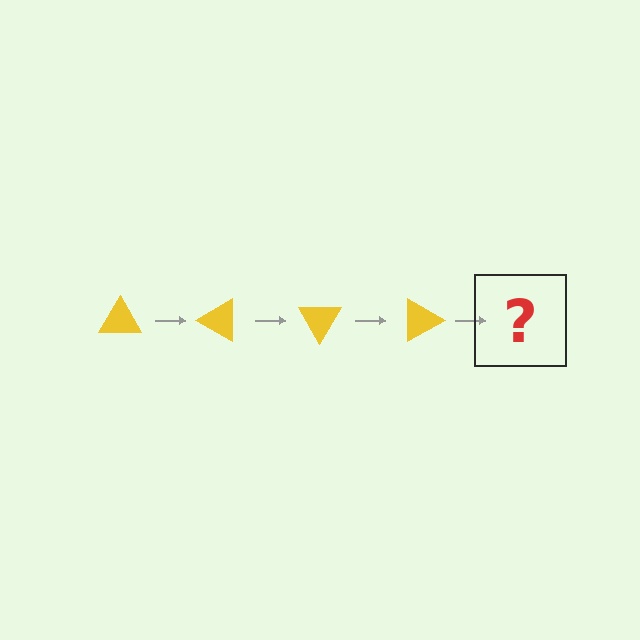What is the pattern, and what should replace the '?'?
The pattern is that the triangle rotates 30 degrees each step. The '?' should be a yellow triangle rotated 120 degrees.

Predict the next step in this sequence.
The next step is a yellow triangle rotated 120 degrees.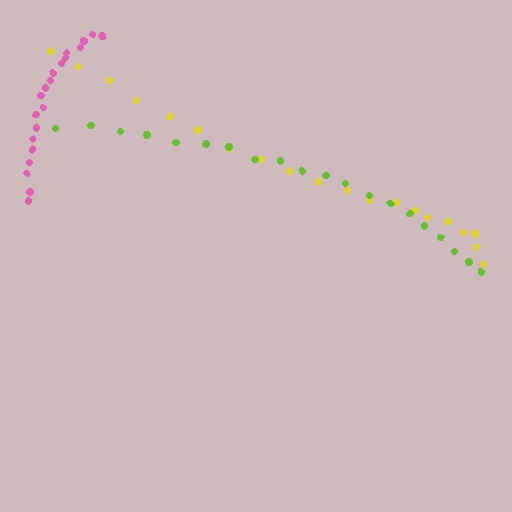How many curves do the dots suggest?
There are 3 distinct paths.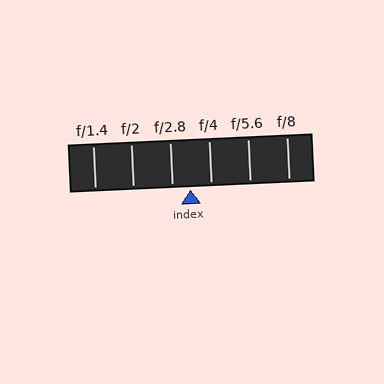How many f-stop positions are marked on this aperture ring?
There are 6 f-stop positions marked.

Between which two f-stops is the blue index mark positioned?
The index mark is between f/2.8 and f/4.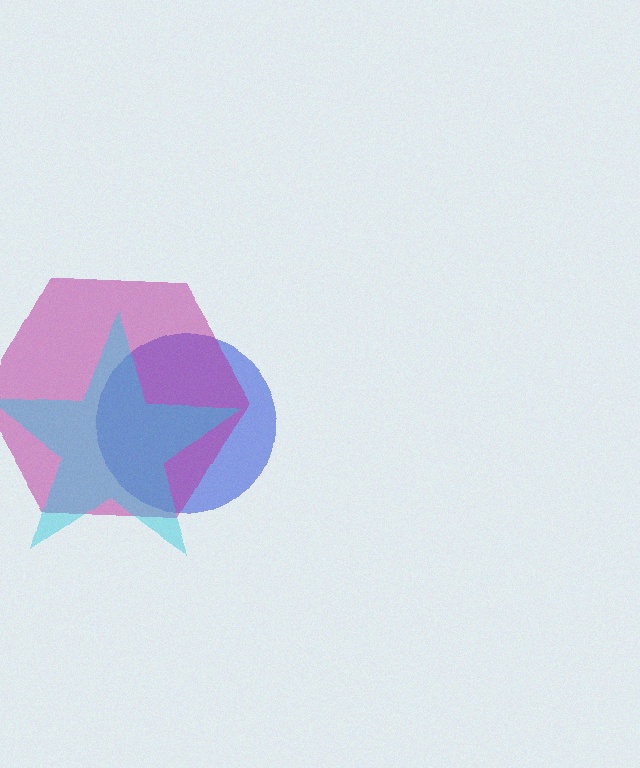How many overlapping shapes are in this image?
There are 3 overlapping shapes in the image.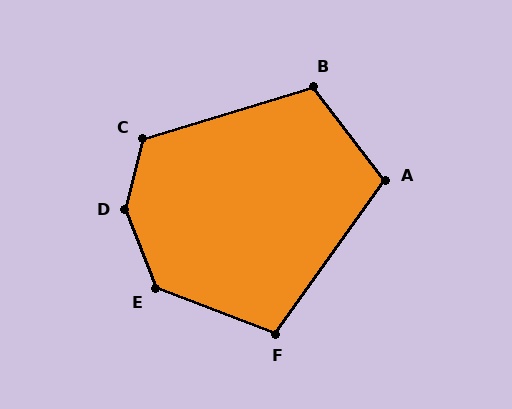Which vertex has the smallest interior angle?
F, at approximately 105 degrees.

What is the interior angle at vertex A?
Approximately 107 degrees (obtuse).